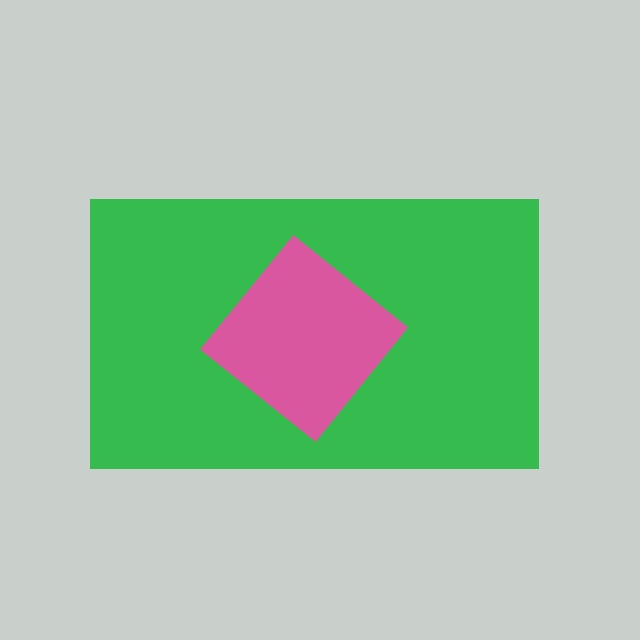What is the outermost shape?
The green rectangle.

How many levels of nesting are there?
2.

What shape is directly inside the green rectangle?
The pink diamond.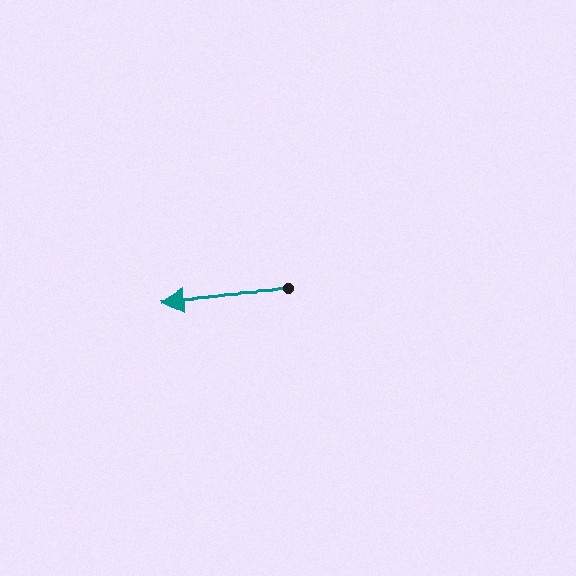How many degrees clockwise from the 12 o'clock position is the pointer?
Approximately 266 degrees.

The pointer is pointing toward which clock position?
Roughly 9 o'clock.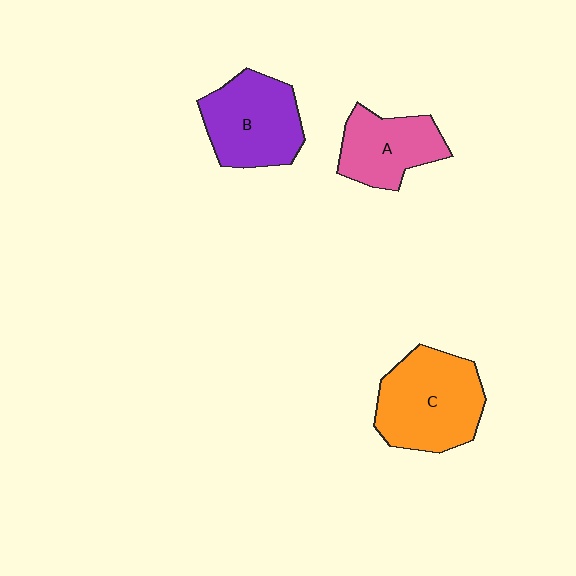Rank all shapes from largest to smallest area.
From largest to smallest: C (orange), B (purple), A (pink).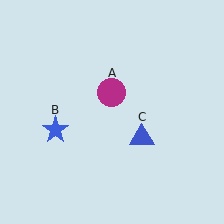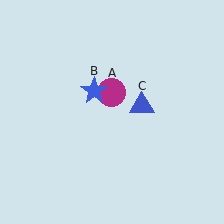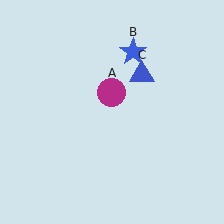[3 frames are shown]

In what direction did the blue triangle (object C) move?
The blue triangle (object C) moved up.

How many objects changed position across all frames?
2 objects changed position: blue star (object B), blue triangle (object C).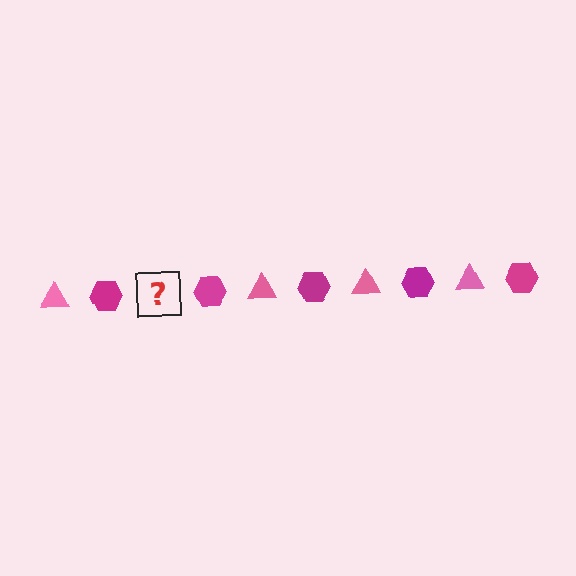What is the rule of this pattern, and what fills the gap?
The rule is that the pattern alternates between pink triangle and magenta hexagon. The gap should be filled with a pink triangle.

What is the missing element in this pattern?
The missing element is a pink triangle.